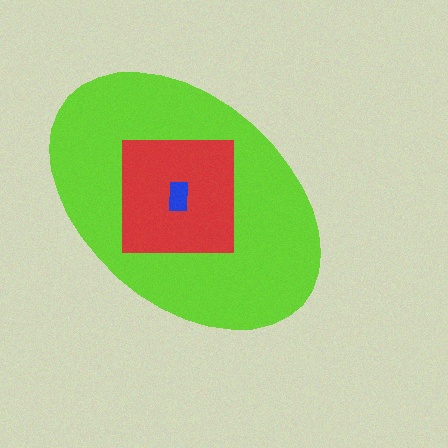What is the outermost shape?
The lime ellipse.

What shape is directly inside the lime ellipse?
The red square.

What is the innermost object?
The blue rectangle.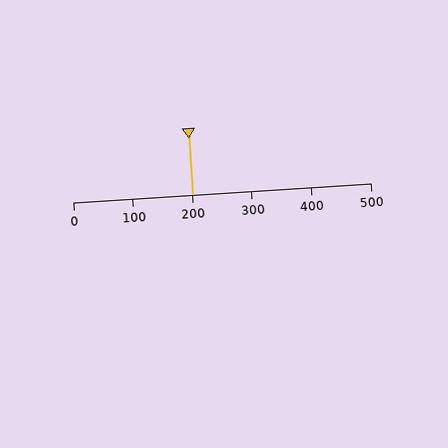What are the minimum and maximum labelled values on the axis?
The axis runs from 0 to 500.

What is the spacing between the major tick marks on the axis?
The major ticks are spaced 100 apart.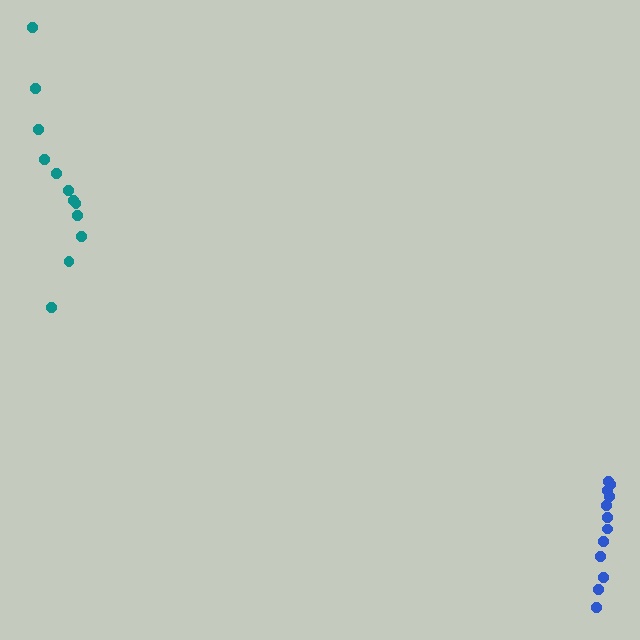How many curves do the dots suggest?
There are 2 distinct paths.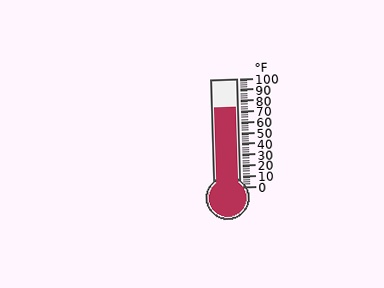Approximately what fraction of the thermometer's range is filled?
The thermometer is filled to approximately 75% of its range.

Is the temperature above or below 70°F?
The temperature is above 70°F.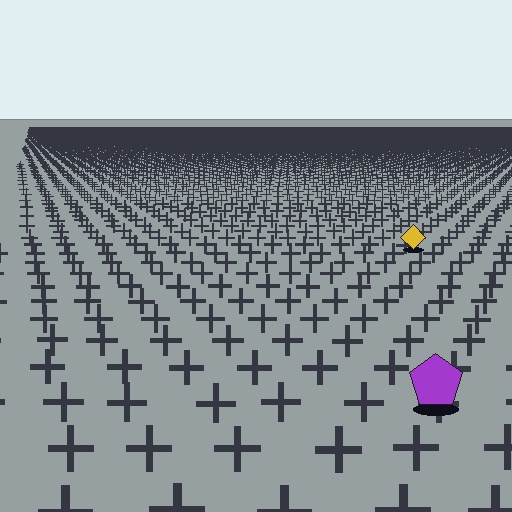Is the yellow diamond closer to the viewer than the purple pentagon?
No. The purple pentagon is closer — you can tell from the texture gradient: the ground texture is coarser near it.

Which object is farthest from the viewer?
The yellow diamond is farthest from the viewer. It appears smaller and the ground texture around it is denser.